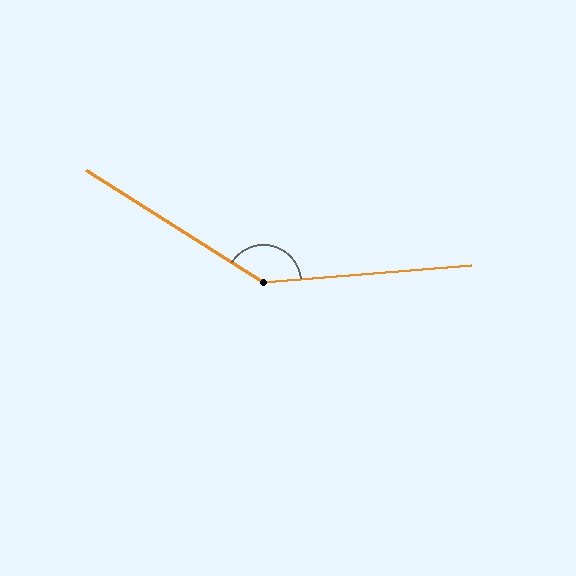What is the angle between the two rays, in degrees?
Approximately 143 degrees.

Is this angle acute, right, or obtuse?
It is obtuse.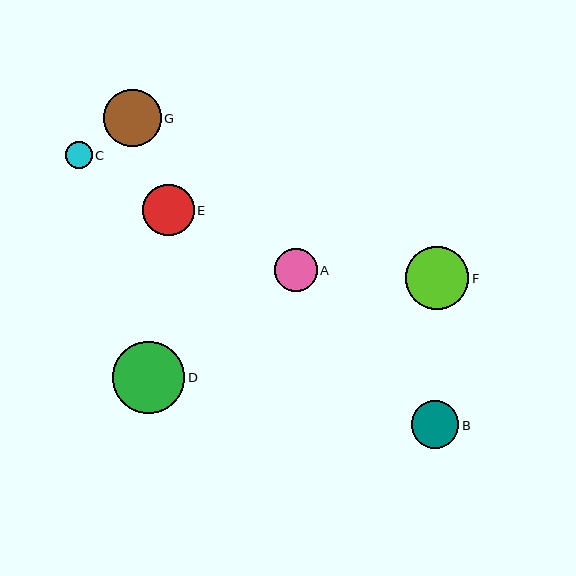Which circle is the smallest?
Circle C is the smallest with a size of approximately 27 pixels.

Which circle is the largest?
Circle D is the largest with a size of approximately 72 pixels.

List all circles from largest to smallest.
From largest to smallest: D, F, G, E, B, A, C.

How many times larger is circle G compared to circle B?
Circle G is approximately 1.2 times the size of circle B.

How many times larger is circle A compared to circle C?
Circle A is approximately 1.6 times the size of circle C.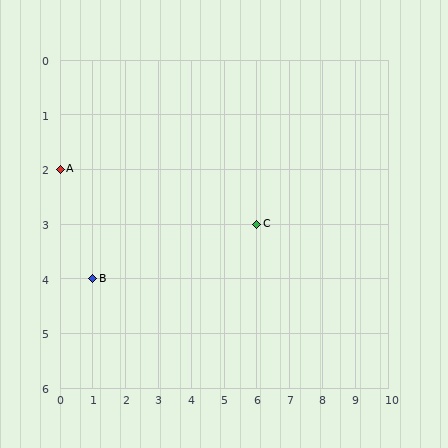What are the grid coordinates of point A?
Point A is at grid coordinates (0, 2).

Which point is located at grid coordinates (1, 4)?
Point B is at (1, 4).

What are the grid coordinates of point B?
Point B is at grid coordinates (1, 4).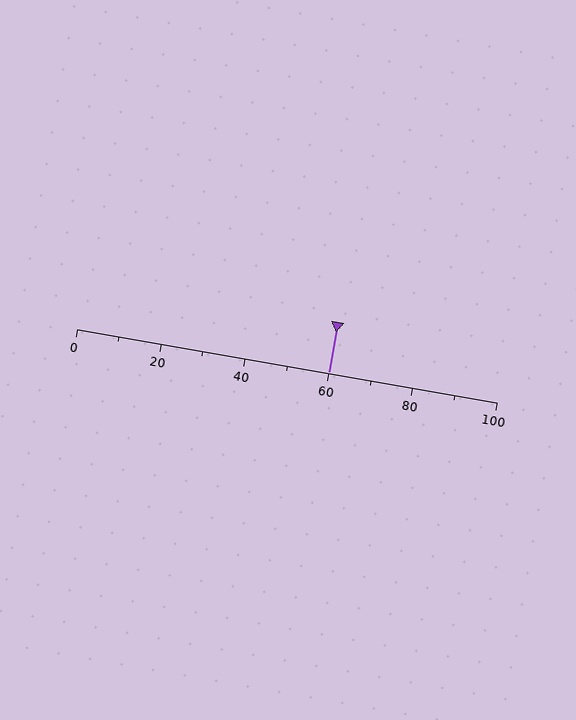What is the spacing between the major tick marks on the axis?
The major ticks are spaced 20 apart.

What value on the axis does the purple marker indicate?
The marker indicates approximately 60.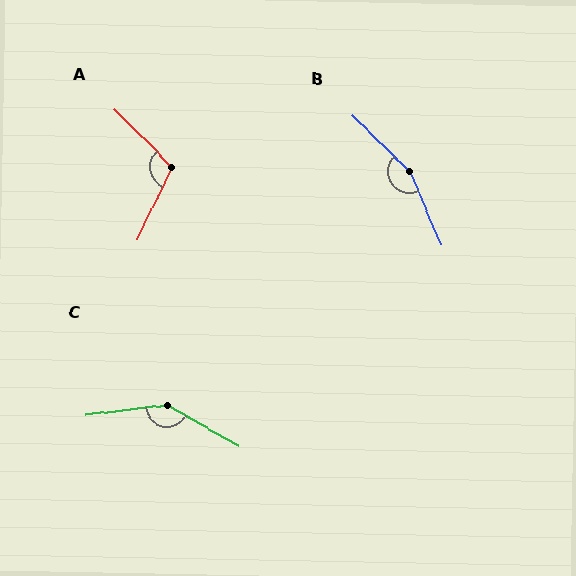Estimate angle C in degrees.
Approximately 143 degrees.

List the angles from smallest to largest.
A (110°), C (143°), B (158°).